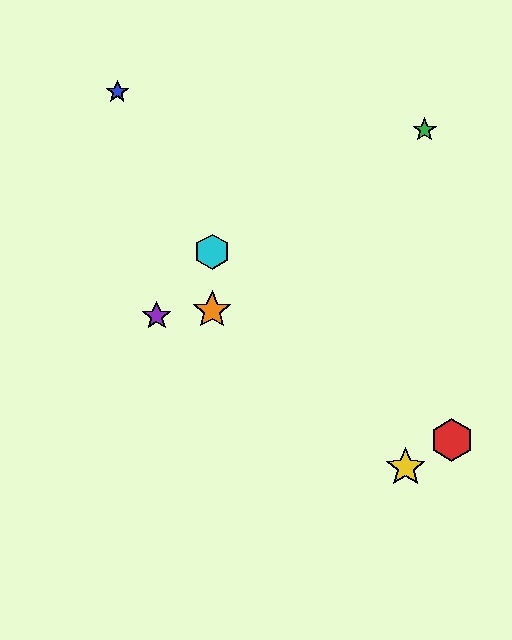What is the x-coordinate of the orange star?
The orange star is at x≈212.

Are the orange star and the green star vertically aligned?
No, the orange star is at x≈212 and the green star is at x≈425.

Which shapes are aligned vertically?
The orange star, the cyan hexagon are aligned vertically.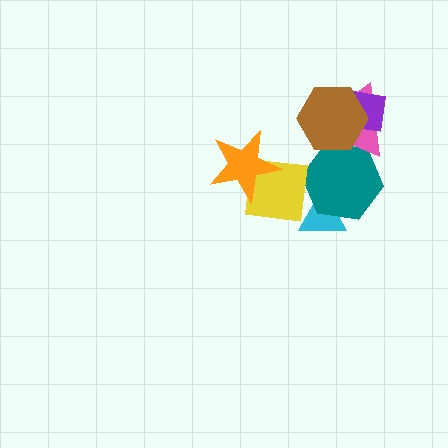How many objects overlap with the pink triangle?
3 objects overlap with the pink triangle.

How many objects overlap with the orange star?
1 object overlaps with the orange star.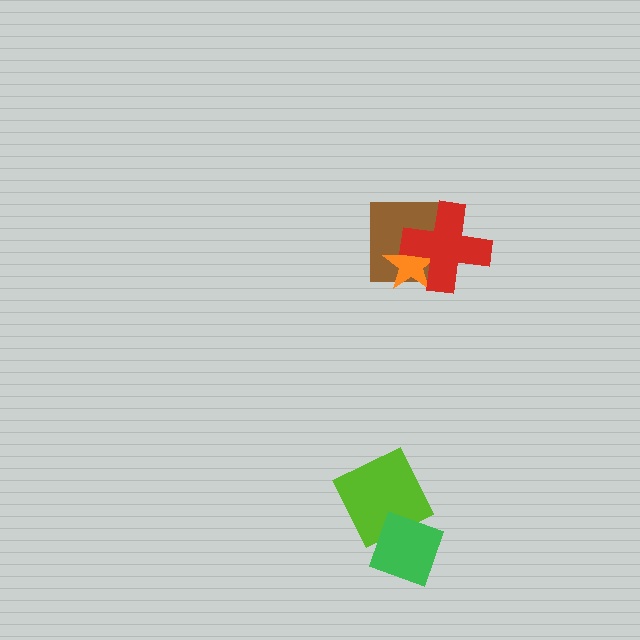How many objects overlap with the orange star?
2 objects overlap with the orange star.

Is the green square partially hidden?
No, no other shape covers it.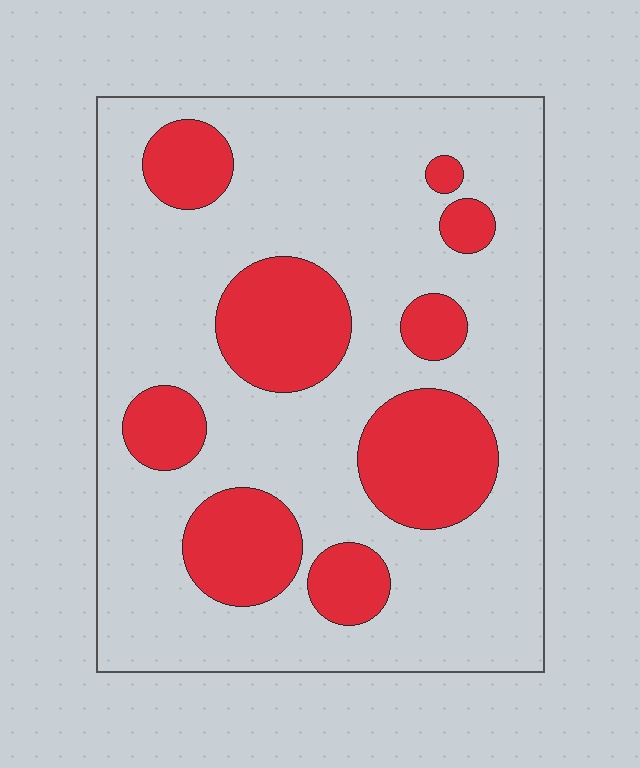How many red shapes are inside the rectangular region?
9.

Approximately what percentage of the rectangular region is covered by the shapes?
Approximately 25%.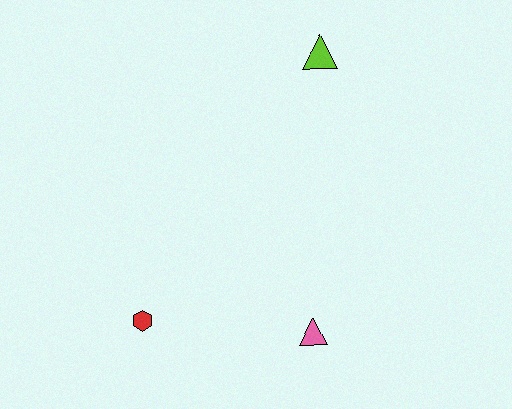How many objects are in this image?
There are 3 objects.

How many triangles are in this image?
There are 2 triangles.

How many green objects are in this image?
There are no green objects.